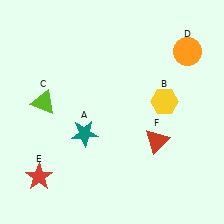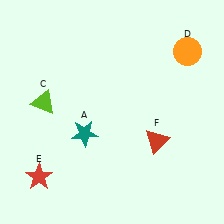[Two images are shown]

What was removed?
The yellow hexagon (B) was removed in Image 2.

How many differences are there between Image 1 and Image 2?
There is 1 difference between the two images.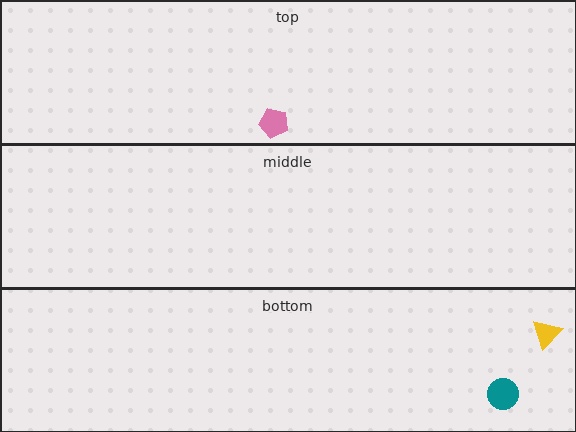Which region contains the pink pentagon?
The top region.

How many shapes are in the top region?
1.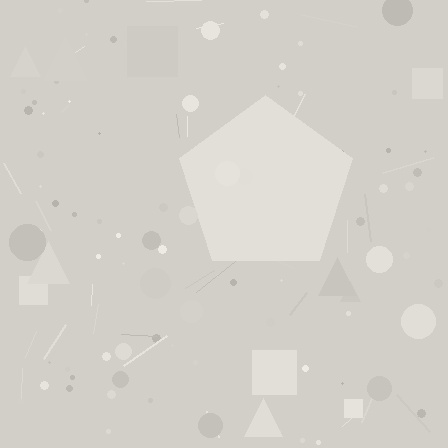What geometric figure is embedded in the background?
A pentagon is embedded in the background.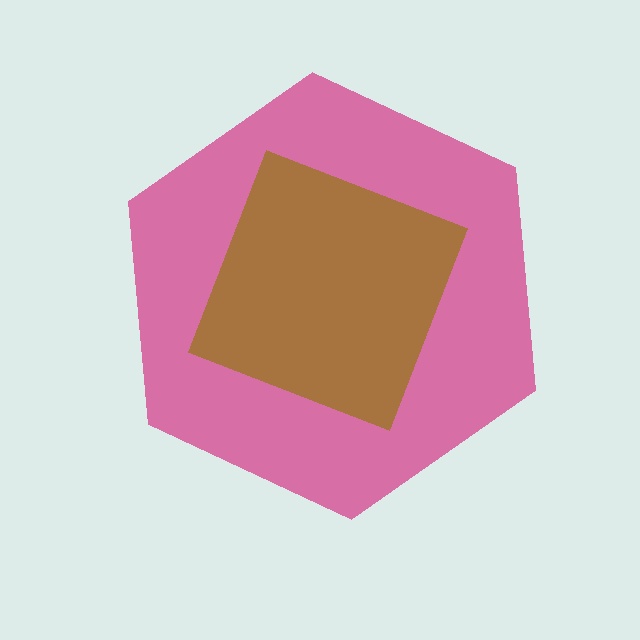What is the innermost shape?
The brown square.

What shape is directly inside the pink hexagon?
The brown square.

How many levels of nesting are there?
2.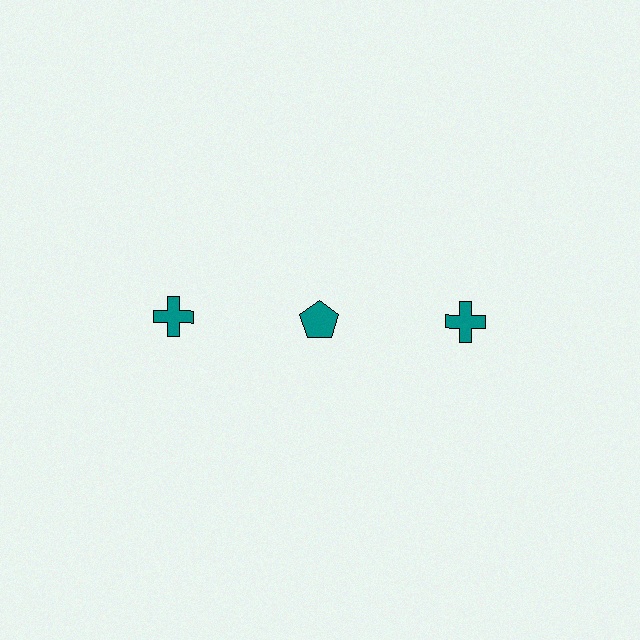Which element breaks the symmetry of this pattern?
The teal pentagon in the top row, second from left column breaks the symmetry. All other shapes are teal crosses.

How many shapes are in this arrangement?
There are 3 shapes arranged in a grid pattern.